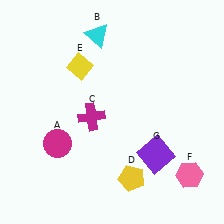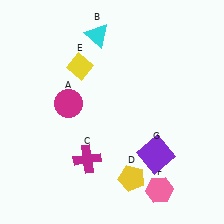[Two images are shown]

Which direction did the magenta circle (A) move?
The magenta circle (A) moved up.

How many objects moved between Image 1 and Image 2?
3 objects moved between the two images.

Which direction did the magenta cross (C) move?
The magenta cross (C) moved down.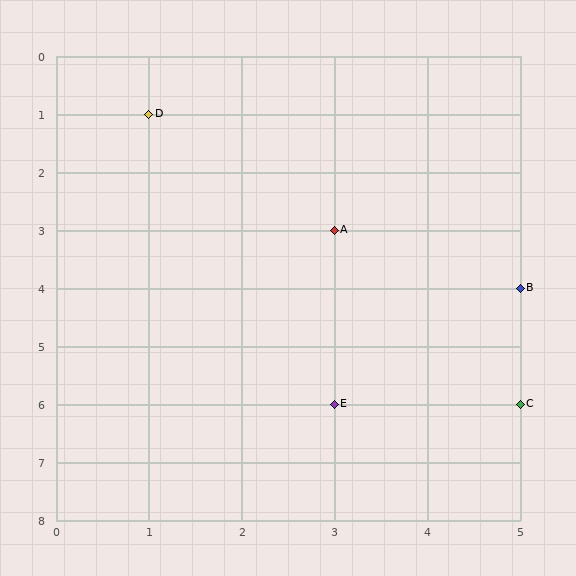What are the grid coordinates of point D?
Point D is at grid coordinates (1, 1).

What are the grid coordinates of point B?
Point B is at grid coordinates (5, 4).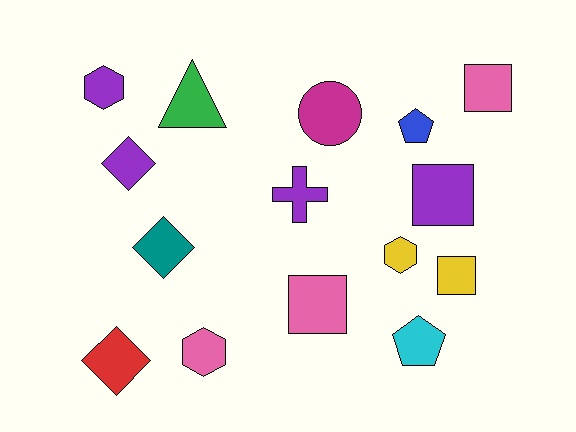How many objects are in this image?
There are 15 objects.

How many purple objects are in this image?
There are 4 purple objects.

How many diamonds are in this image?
There are 3 diamonds.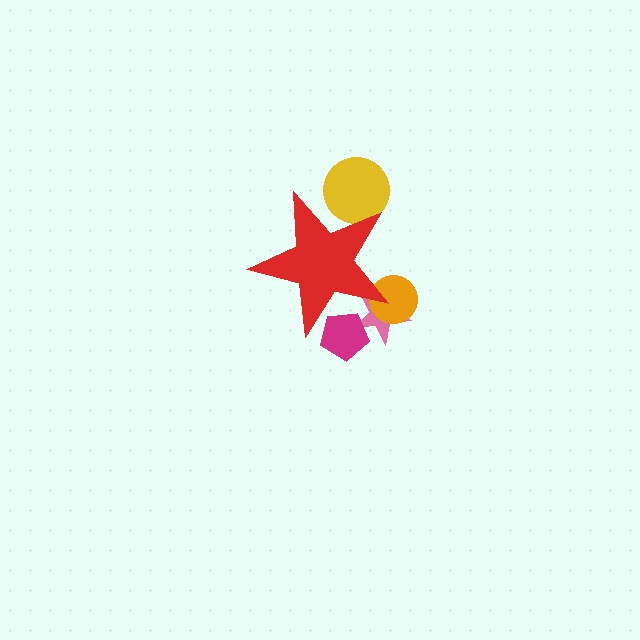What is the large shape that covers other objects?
A red star.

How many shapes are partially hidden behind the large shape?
4 shapes are partially hidden.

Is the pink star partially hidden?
Yes, the pink star is partially hidden behind the red star.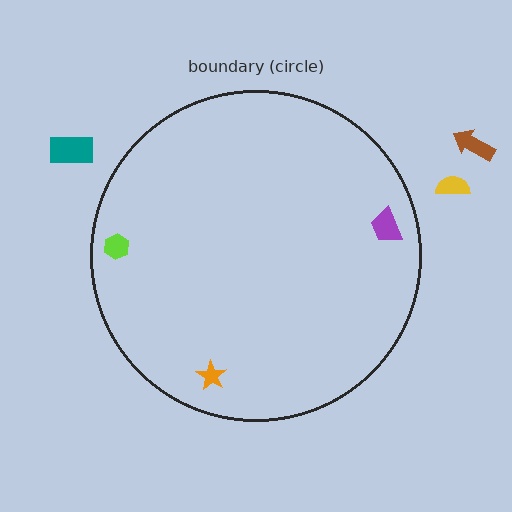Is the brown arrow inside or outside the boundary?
Outside.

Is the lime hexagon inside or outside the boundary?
Inside.